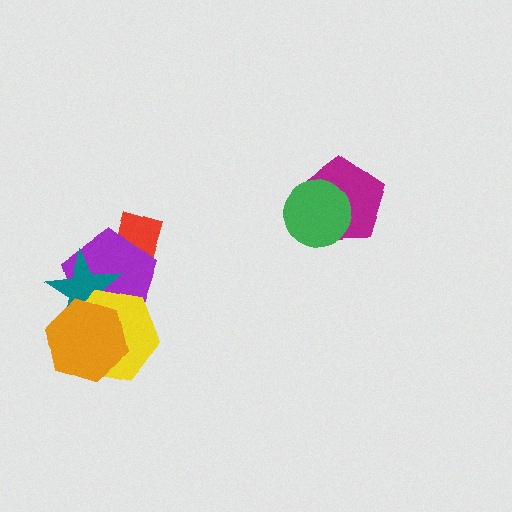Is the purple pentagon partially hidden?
Yes, it is partially covered by another shape.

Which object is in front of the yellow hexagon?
The orange hexagon is in front of the yellow hexagon.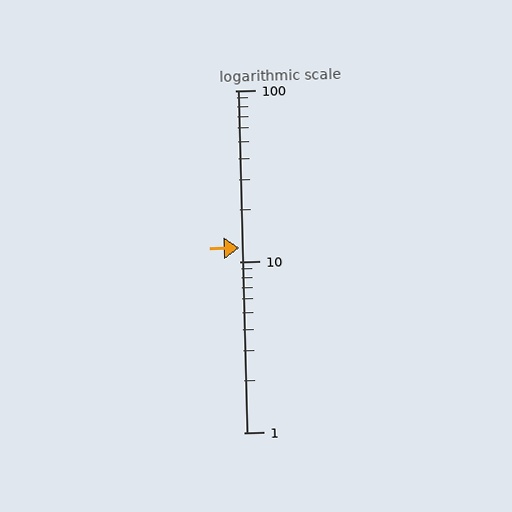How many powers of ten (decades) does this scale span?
The scale spans 2 decades, from 1 to 100.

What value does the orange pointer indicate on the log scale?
The pointer indicates approximately 12.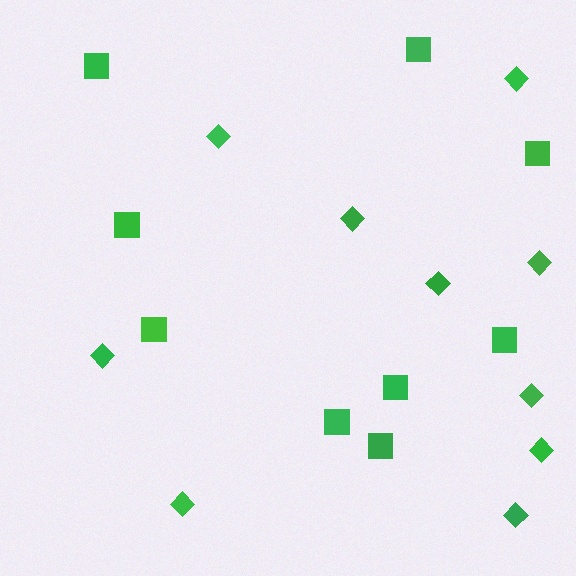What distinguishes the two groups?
There are 2 groups: one group of diamonds (10) and one group of squares (9).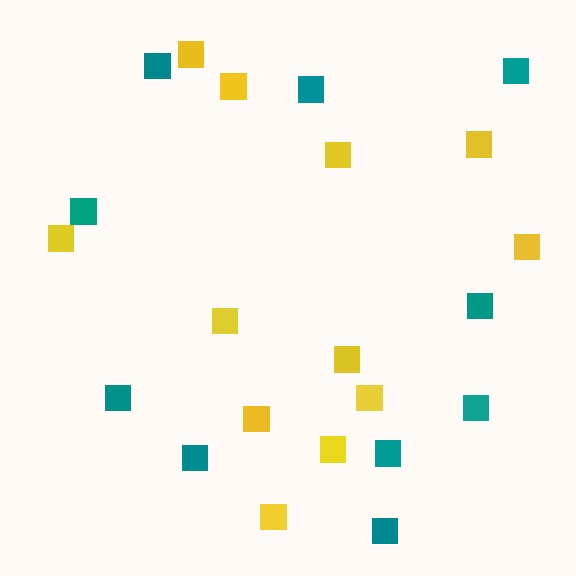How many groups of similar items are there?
There are 2 groups: one group of yellow squares (12) and one group of teal squares (10).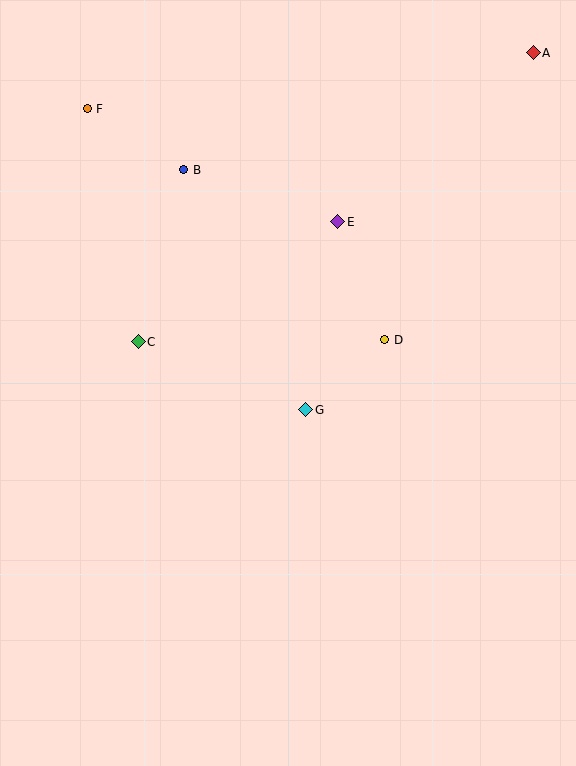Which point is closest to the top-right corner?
Point A is closest to the top-right corner.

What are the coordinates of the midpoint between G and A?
The midpoint between G and A is at (420, 231).